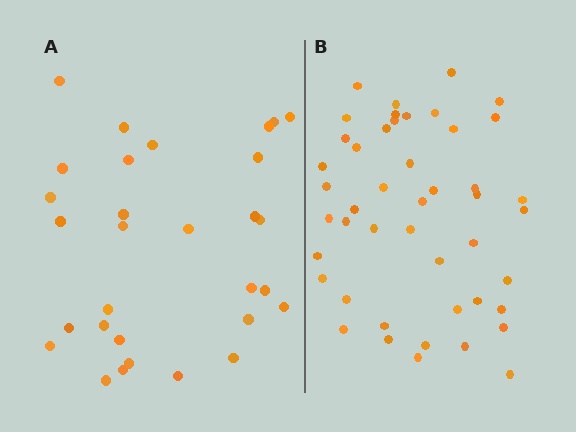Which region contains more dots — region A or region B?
Region B (the right region) has more dots.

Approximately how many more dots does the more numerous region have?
Region B has approximately 15 more dots than region A.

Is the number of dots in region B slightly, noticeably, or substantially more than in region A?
Region B has substantially more. The ratio is roughly 1.5 to 1.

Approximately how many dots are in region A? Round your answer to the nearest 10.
About 30 dots.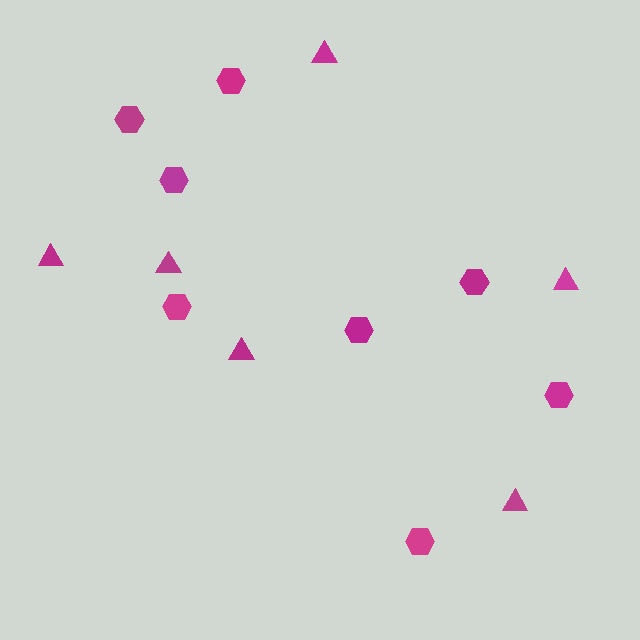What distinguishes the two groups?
There are 2 groups: one group of triangles (6) and one group of hexagons (8).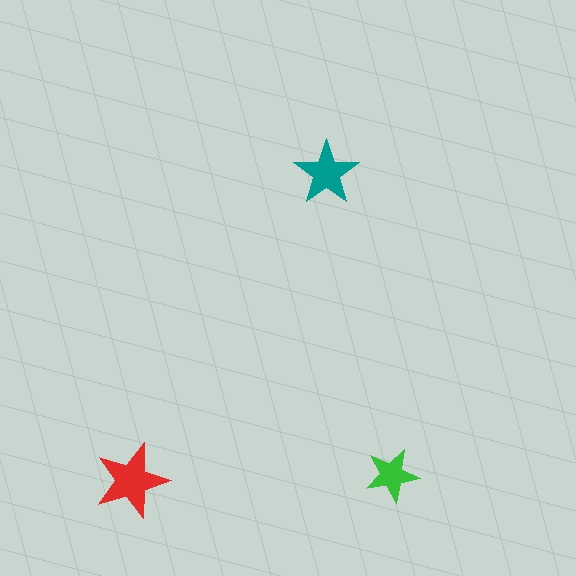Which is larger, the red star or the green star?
The red one.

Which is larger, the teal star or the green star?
The teal one.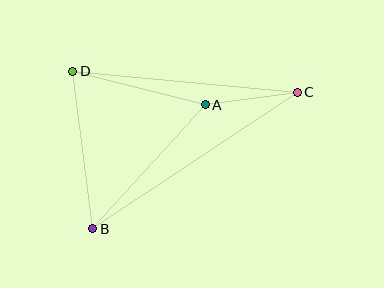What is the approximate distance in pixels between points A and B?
The distance between A and B is approximately 167 pixels.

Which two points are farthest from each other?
Points B and C are farthest from each other.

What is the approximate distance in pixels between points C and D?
The distance between C and D is approximately 225 pixels.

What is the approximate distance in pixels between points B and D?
The distance between B and D is approximately 159 pixels.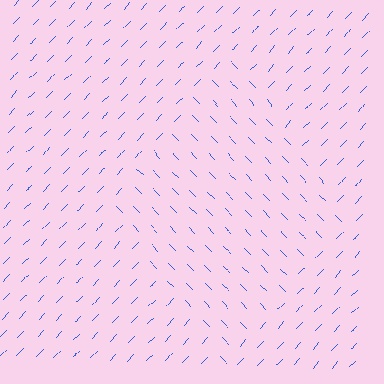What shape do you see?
I see a diamond.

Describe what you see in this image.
The image is filled with small blue line segments. A diamond region in the image has lines oriented differently from the surrounding lines, creating a visible texture boundary.